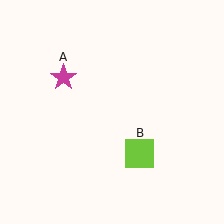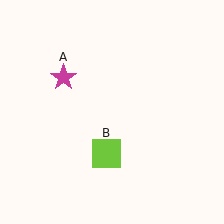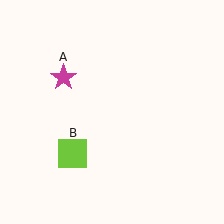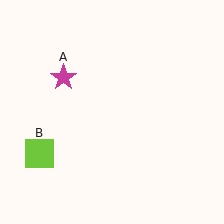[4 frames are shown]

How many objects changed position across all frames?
1 object changed position: lime square (object B).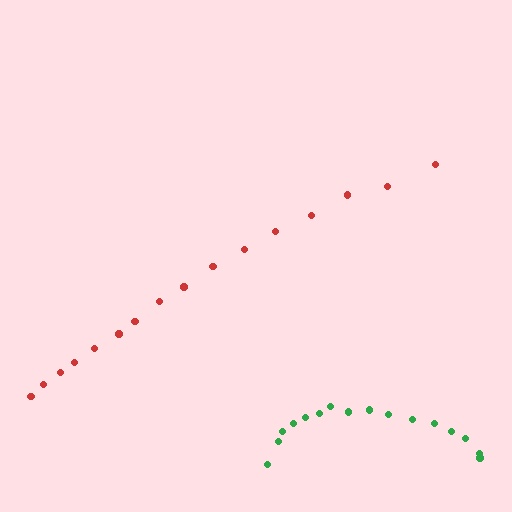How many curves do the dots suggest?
There are 2 distinct paths.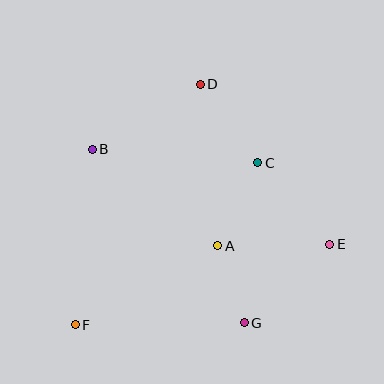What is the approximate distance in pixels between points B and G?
The distance between B and G is approximately 231 pixels.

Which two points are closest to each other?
Points A and G are closest to each other.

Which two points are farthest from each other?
Points D and F are farthest from each other.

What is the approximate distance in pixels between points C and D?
The distance between C and D is approximately 97 pixels.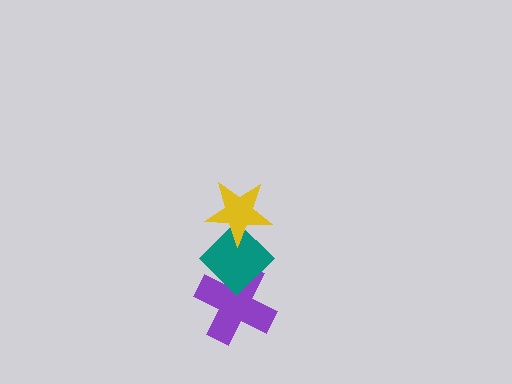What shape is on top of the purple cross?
The teal diamond is on top of the purple cross.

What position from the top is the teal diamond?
The teal diamond is 2nd from the top.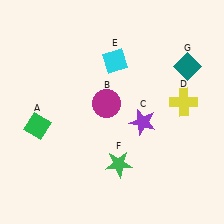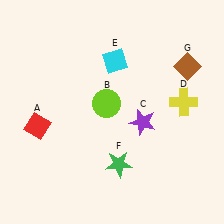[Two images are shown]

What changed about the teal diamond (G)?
In Image 1, G is teal. In Image 2, it changed to brown.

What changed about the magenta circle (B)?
In Image 1, B is magenta. In Image 2, it changed to lime.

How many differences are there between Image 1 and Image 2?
There are 3 differences between the two images.